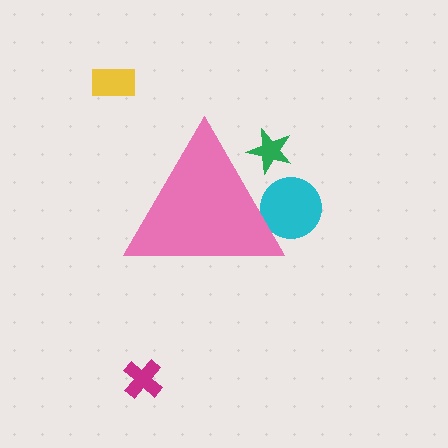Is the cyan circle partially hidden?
Yes, the cyan circle is partially hidden behind the pink triangle.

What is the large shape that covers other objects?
A pink triangle.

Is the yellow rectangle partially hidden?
No, the yellow rectangle is fully visible.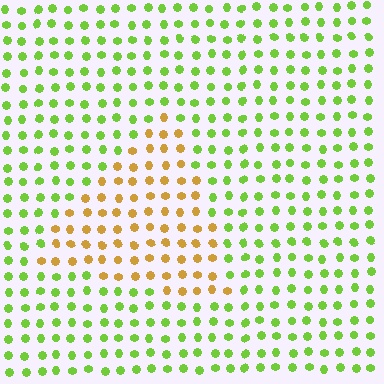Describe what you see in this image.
The image is filled with small lime elements in a uniform arrangement. A triangle-shaped region is visible where the elements are tinted to a slightly different hue, forming a subtle color boundary.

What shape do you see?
I see a triangle.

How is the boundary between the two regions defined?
The boundary is defined purely by a slight shift in hue (about 56 degrees). Spacing, size, and orientation are identical on both sides.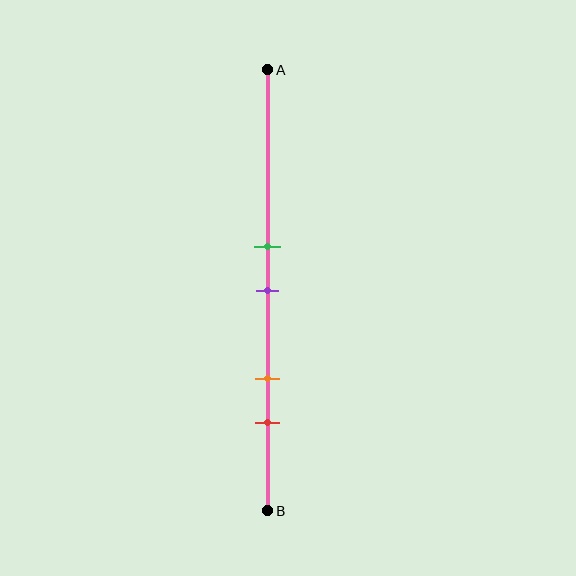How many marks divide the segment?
There are 4 marks dividing the segment.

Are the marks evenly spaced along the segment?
No, the marks are not evenly spaced.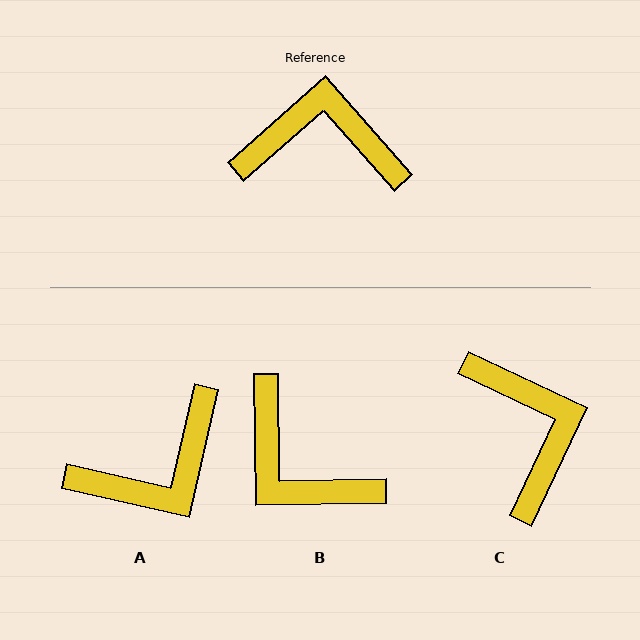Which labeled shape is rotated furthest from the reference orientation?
A, about 144 degrees away.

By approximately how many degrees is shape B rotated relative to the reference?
Approximately 139 degrees counter-clockwise.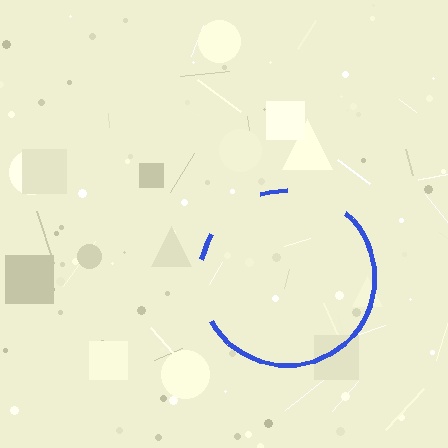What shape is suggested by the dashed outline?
The dashed outline suggests a circle.